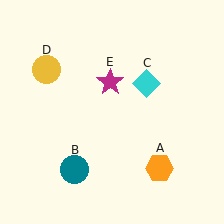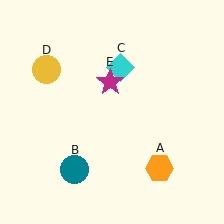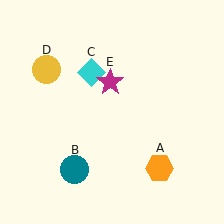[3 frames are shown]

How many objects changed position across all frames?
1 object changed position: cyan diamond (object C).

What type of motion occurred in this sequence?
The cyan diamond (object C) rotated counterclockwise around the center of the scene.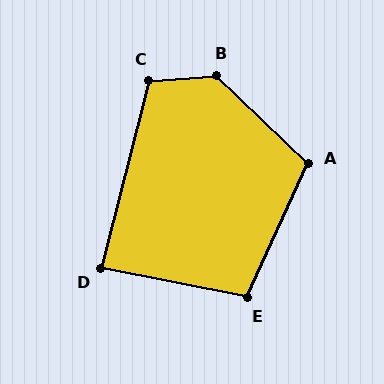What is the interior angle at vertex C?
Approximately 109 degrees (obtuse).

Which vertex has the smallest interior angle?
D, at approximately 87 degrees.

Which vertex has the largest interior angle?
B, at approximately 131 degrees.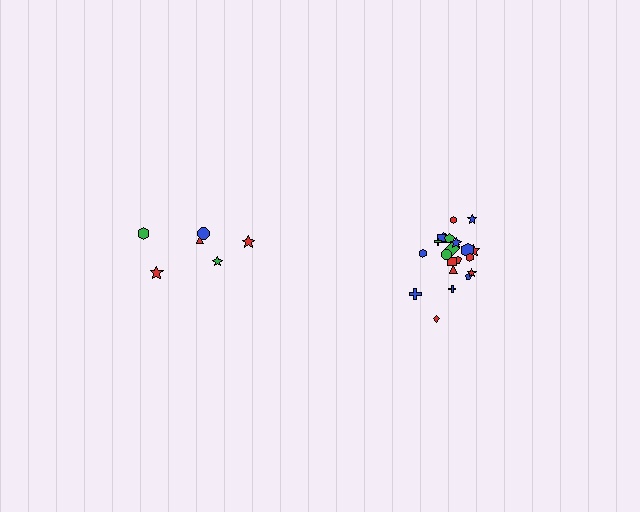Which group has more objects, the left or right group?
The right group.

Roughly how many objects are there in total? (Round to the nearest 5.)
Roughly 30 objects in total.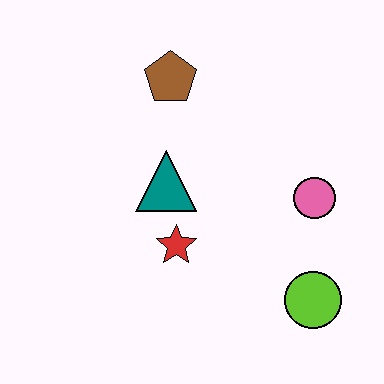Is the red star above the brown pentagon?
No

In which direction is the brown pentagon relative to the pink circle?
The brown pentagon is to the left of the pink circle.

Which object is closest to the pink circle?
The lime circle is closest to the pink circle.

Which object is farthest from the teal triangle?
The lime circle is farthest from the teal triangle.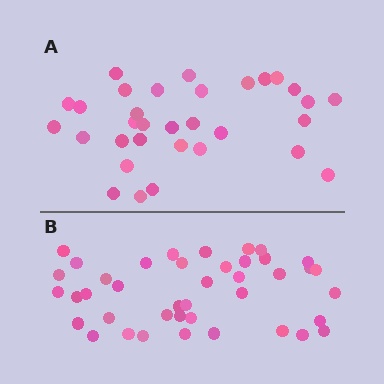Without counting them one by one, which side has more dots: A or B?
Region B (the bottom region) has more dots.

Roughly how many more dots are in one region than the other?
Region B has roughly 8 or so more dots than region A.